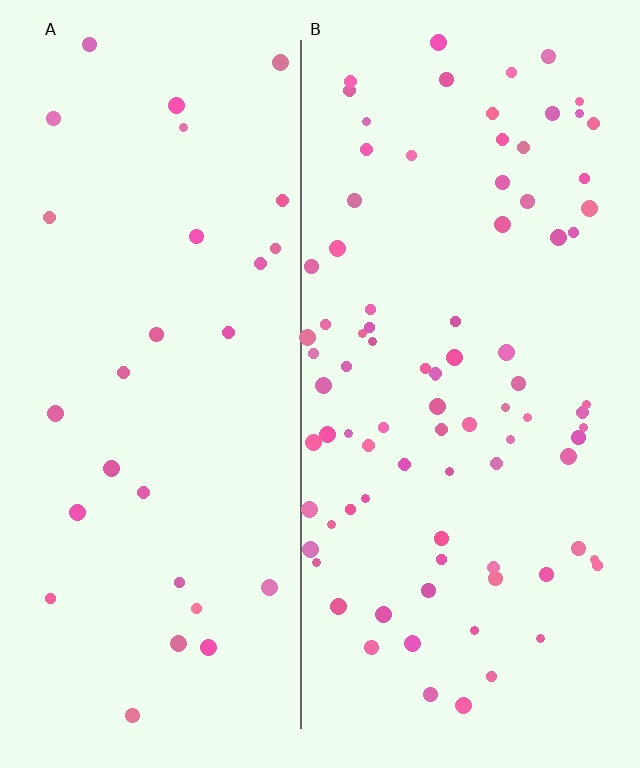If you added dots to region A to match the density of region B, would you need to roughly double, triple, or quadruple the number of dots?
Approximately triple.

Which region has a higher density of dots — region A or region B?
B (the right).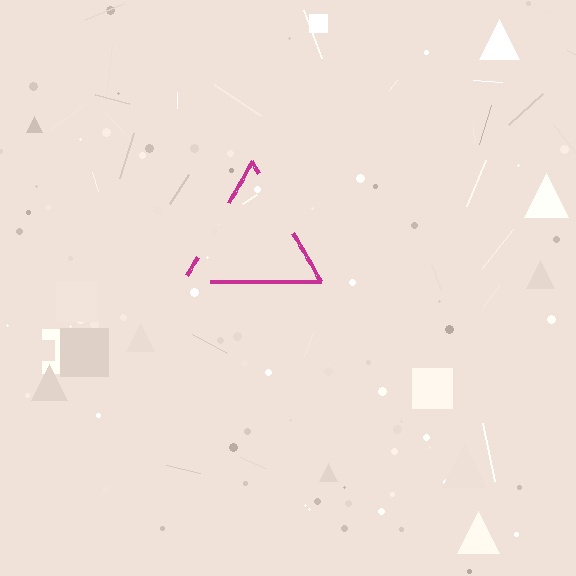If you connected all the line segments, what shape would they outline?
They would outline a triangle.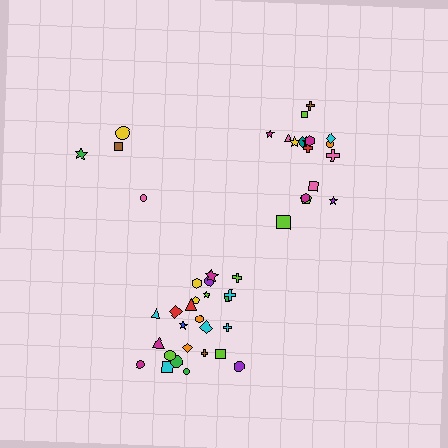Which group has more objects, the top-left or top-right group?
The top-right group.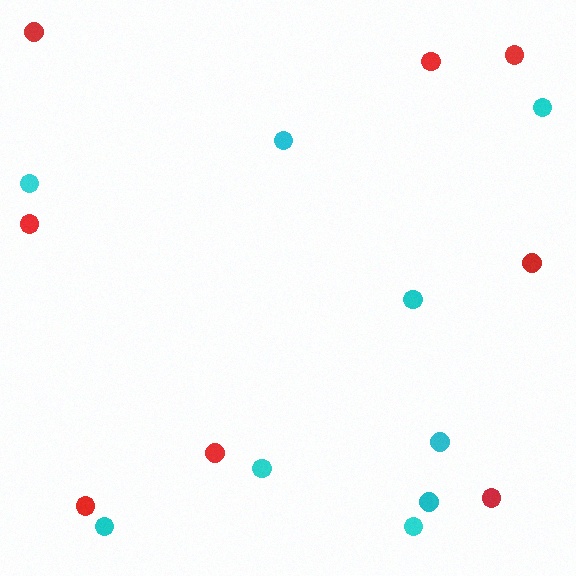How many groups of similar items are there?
There are 2 groups: one group of red circles (8) and one group of cyan circles (9).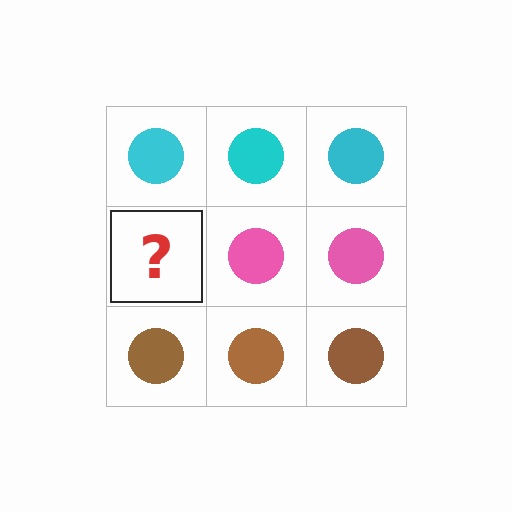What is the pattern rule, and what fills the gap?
The rule is that each row has a consistent color. The gap should be filled with a pink circle.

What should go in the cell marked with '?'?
The missing cell should contain a pink circle.